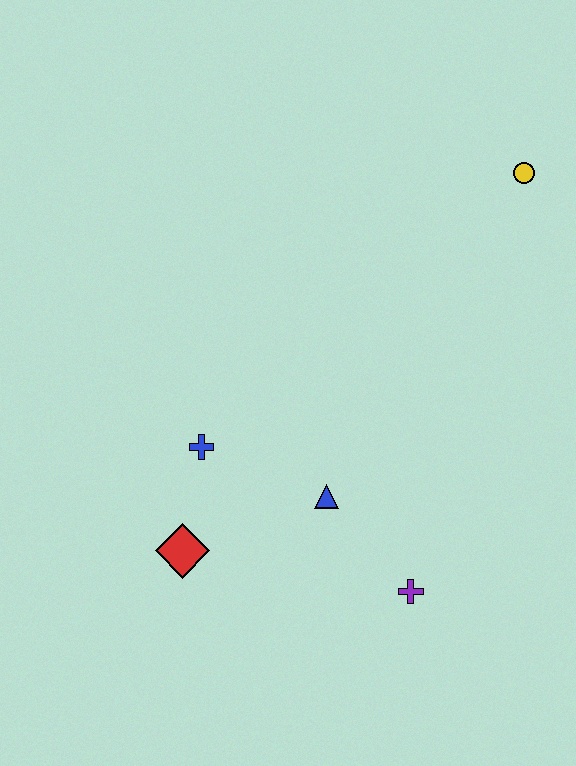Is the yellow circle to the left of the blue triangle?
No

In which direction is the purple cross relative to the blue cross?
The purple cross is to the right of the blue cross.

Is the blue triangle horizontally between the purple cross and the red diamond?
Yes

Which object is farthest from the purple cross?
The yellow circle is farthest from the purple cross.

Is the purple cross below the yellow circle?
Yes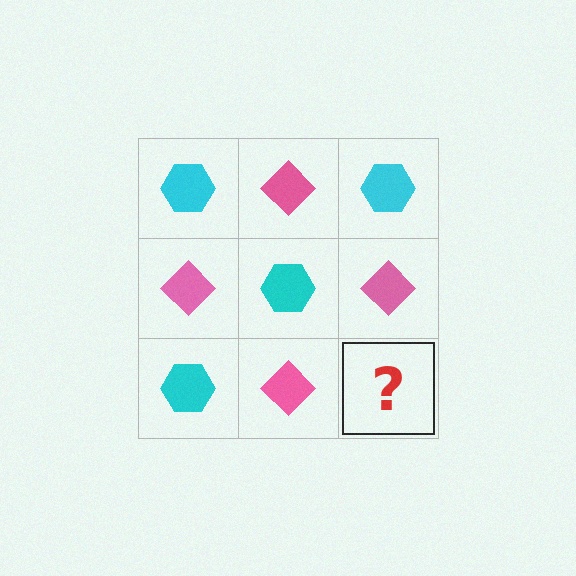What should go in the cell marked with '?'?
The missing cell should contain a cyan hexagon.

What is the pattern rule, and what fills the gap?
The rule is that it alternates cyan hexagon and pink diamond in a checkerboard pattern. The gap should be filled with a cyan hexagon.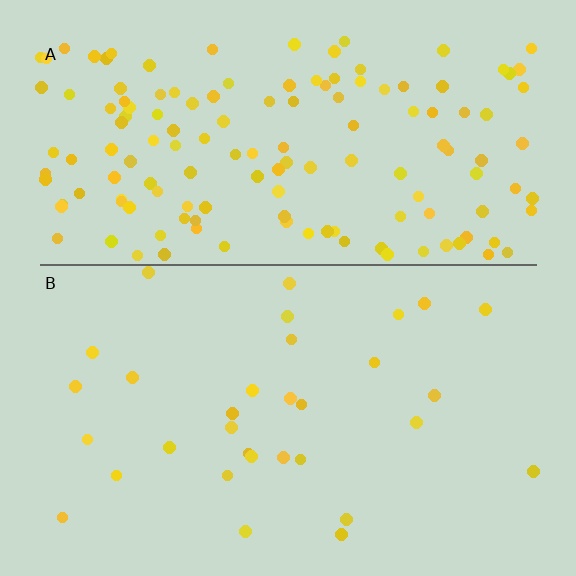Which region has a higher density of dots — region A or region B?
A (the top).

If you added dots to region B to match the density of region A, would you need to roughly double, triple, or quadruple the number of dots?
Approximately quadruple.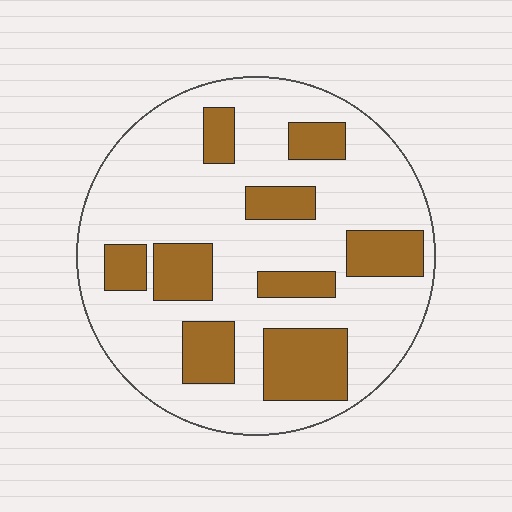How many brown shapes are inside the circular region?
9.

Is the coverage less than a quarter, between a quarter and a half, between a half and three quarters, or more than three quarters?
Between a quarter and a half.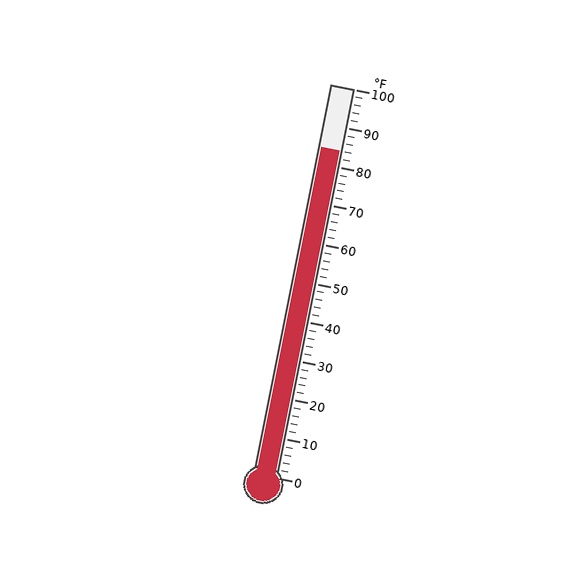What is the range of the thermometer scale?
The thermometer scale ranges from 0°F to 100°F.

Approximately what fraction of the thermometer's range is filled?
The thermometer is filled to approximately 85% of its range.